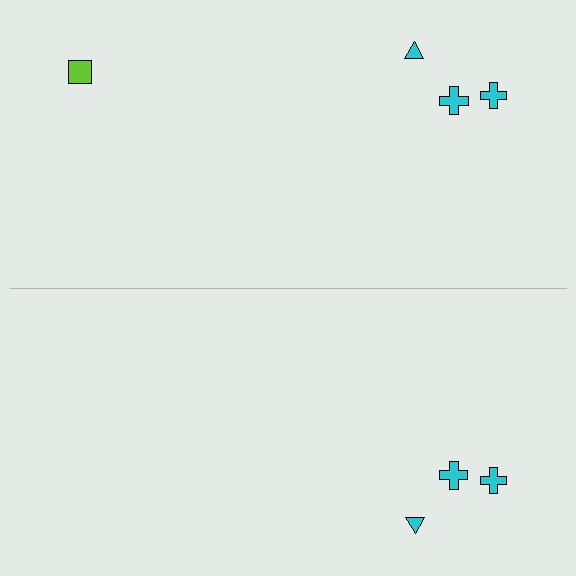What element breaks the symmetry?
A lime square is missing from the bottom side.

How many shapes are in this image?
There are 7 shapes in this image.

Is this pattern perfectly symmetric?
No, the pattern is not perfectly symmetric. A lime square is missing from the bottom side.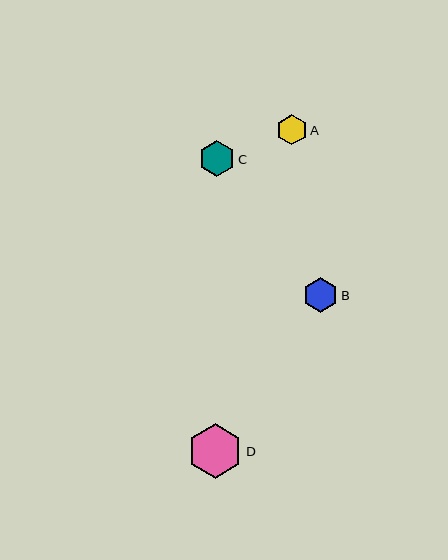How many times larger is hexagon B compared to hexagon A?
Hexagon B is approximately 1.1 times the size of hexagon A.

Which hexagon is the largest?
Hexagon D is the largest with a size of approximately 55 pixels.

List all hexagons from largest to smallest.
From largest to smallest: D, C, B, A.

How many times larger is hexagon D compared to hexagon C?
Hexagon D is approximately 1.5 times the size of hexagon C.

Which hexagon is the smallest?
Hexagon A is the smallest with a size of approximately 30 pixels.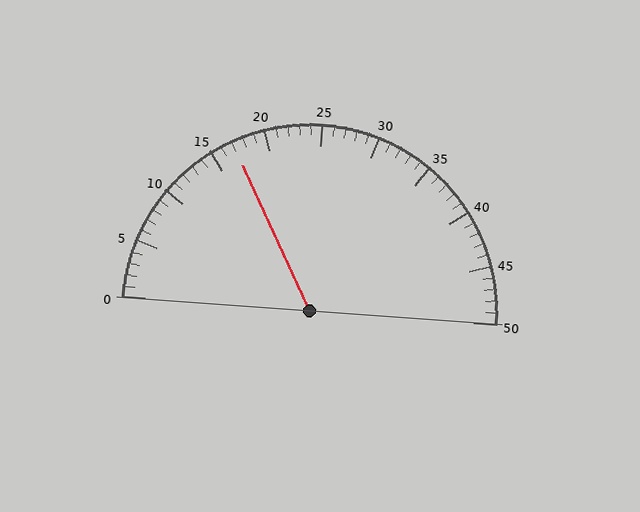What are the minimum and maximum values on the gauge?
The gauge ranges from 0 to 50.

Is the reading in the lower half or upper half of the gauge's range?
The reading is in the lower half of the range (0 to 50).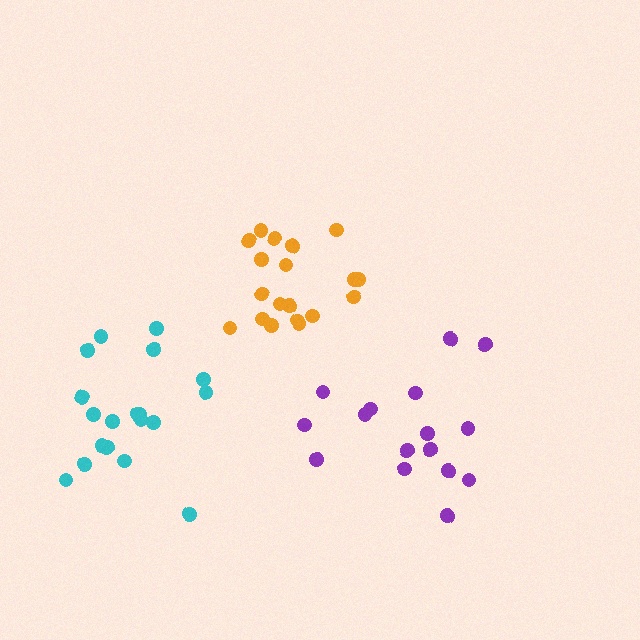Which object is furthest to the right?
The purple cluster is rightmost.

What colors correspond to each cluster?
The clusters are colored: orange, cyan, purple.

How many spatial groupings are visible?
There are 3 spatial groupings.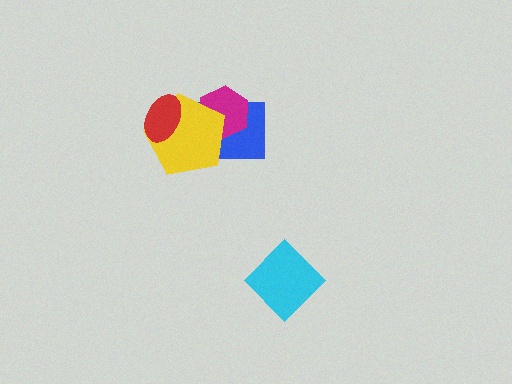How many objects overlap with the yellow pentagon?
3 objects overlap with the yellow pentagon.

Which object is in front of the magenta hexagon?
The yellow pentagon is in front of the magenta hexagon.